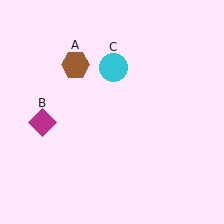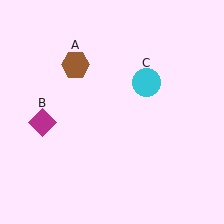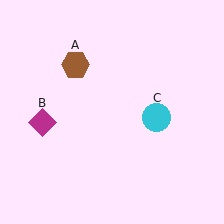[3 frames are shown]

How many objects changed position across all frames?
1 object changed position: cyan circle (object C).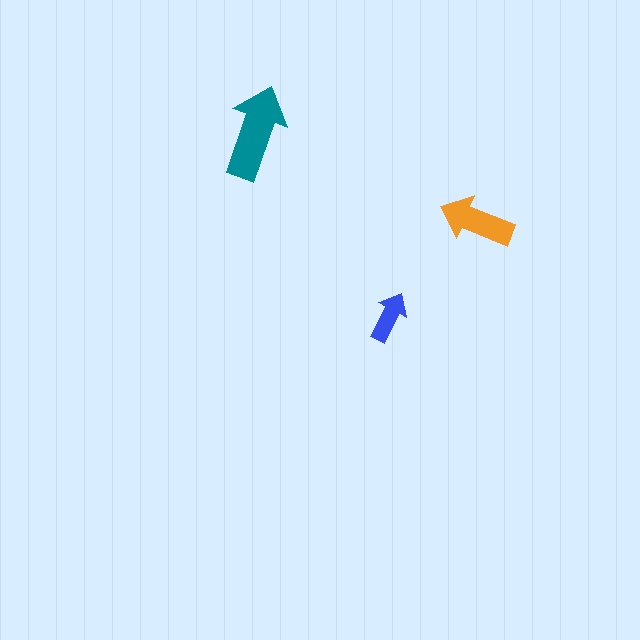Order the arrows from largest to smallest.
the teal one, the orange one, the blue one.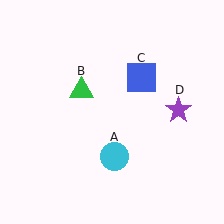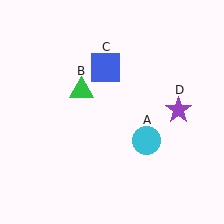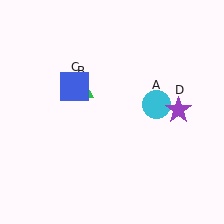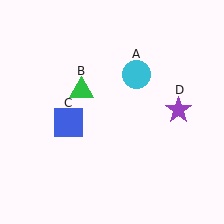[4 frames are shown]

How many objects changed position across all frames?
2 objects changed position: cyan circle (object A), blue square (object C).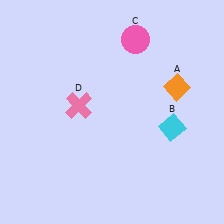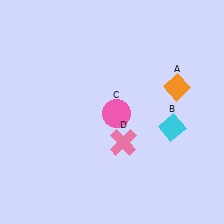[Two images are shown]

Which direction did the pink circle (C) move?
The pink circle (C) moved down.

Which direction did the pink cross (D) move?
The pink cross (D) moved right.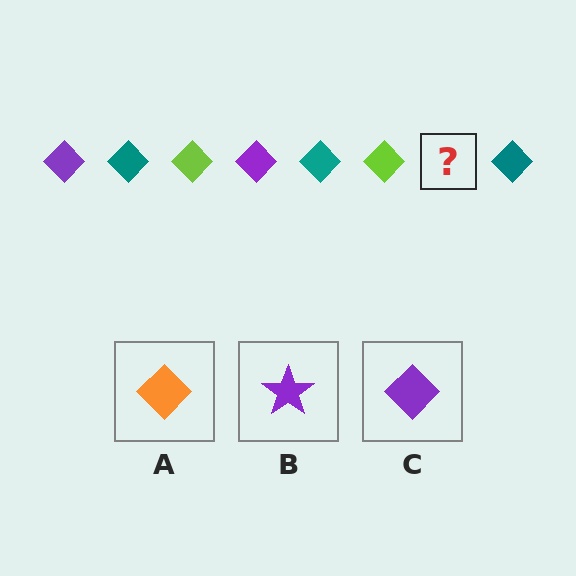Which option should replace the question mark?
Option C.